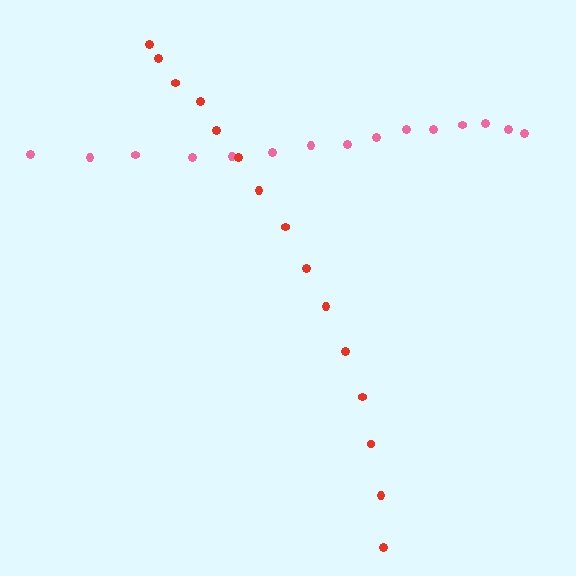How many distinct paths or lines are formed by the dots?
There are 2 distinct paths.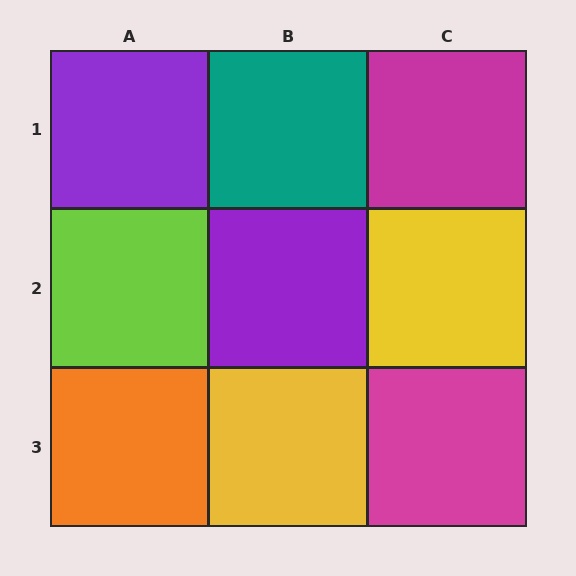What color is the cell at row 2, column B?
Purple.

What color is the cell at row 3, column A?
Orange.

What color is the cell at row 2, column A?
Lime.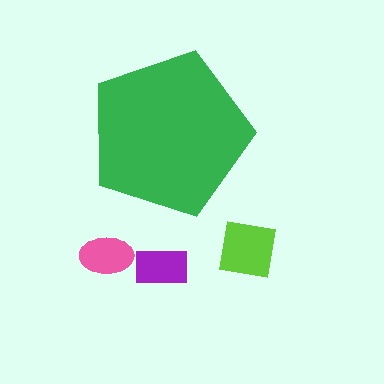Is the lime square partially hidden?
No, the lime square is fully visible.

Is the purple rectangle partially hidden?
No, the purple rectangle is fully visible.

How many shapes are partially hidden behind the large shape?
0 shapes are partially hidden.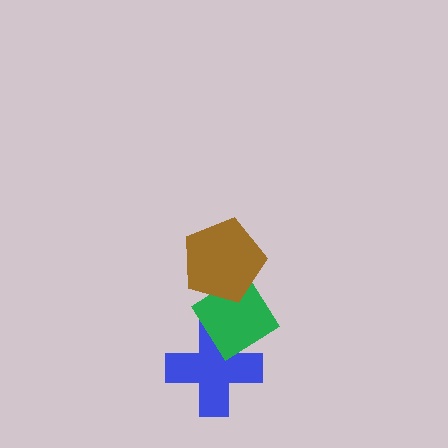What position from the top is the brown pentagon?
The brown pentagon is 1st from the top.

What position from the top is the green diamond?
The green diamond is 2nd from the top.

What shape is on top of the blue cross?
The green diamond is on top of the blue cross.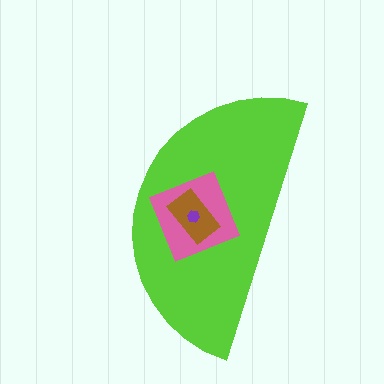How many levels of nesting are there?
4.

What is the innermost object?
The purple hexagon.